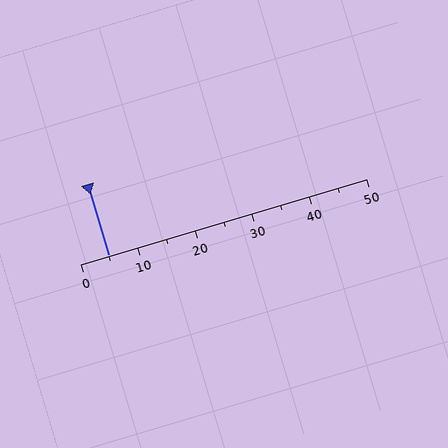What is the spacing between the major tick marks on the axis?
The major ticks are spaced 10 apart.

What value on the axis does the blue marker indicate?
The marker indicates approximately 5.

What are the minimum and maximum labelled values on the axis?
The axis runs from 0 to 50.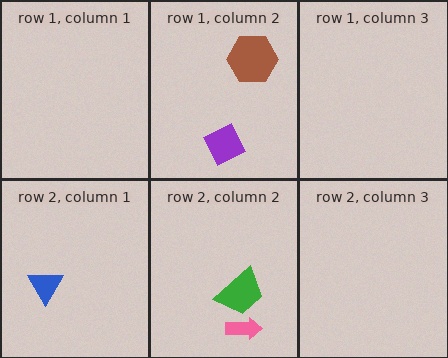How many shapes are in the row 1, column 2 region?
2.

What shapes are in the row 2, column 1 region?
The blue triangle.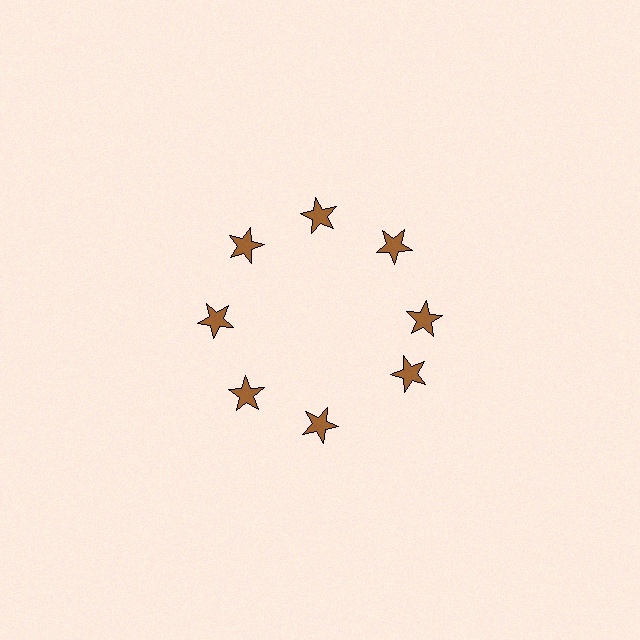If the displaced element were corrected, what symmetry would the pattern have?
It would have 8-fold rotational symmetry — the pattern would map onto itself every 45 degrees.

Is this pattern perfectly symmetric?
No. The 8 brown stars are arranged in a ring, but one element near the 4 o'clock position is rotated out of alignment along the ring, breaking the 8-fold rotational symmetry.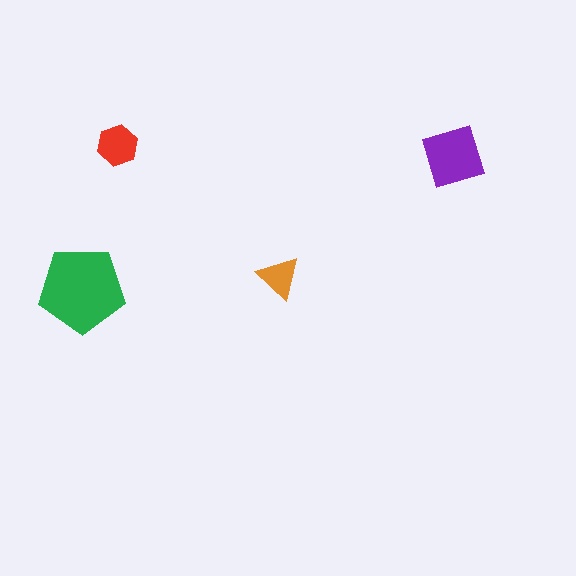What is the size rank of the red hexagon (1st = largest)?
3rd.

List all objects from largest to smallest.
The green pentagon, the purple diamond, the red hexagon, the orange triangle.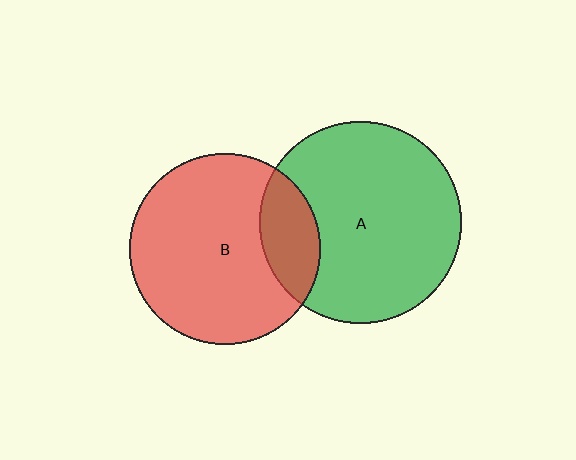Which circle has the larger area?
Circle A (green).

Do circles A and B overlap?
Yes.